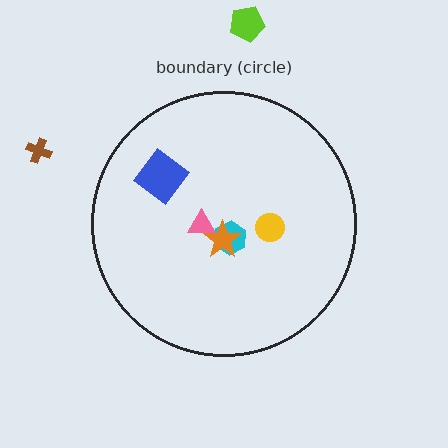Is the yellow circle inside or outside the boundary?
Inside.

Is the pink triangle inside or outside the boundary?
Inside.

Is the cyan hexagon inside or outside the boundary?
Inside.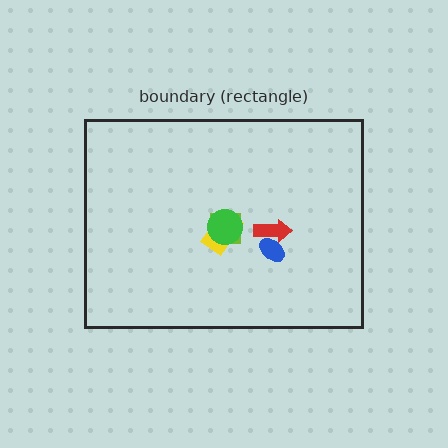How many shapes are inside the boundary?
5 inside, 0 outside.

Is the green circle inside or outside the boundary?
Inside.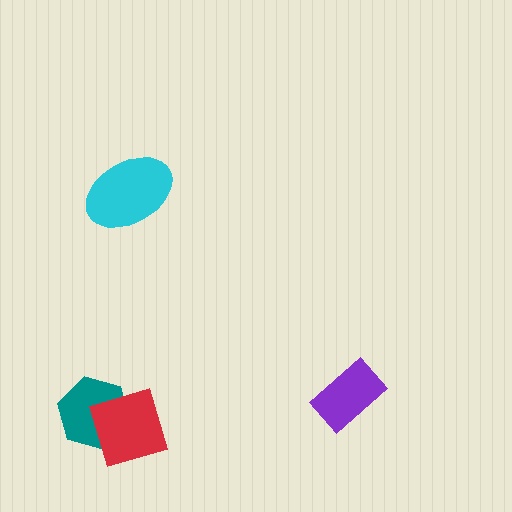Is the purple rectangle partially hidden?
No, no other shape covers it.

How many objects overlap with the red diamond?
1 object overlaps with the red diamond.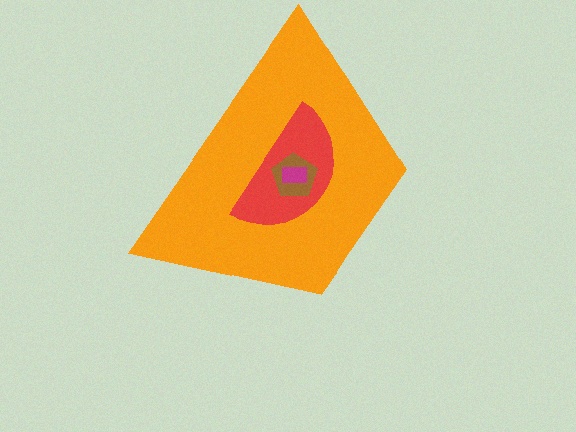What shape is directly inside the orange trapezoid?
The red semicircle.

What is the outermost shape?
The orange trapezoid.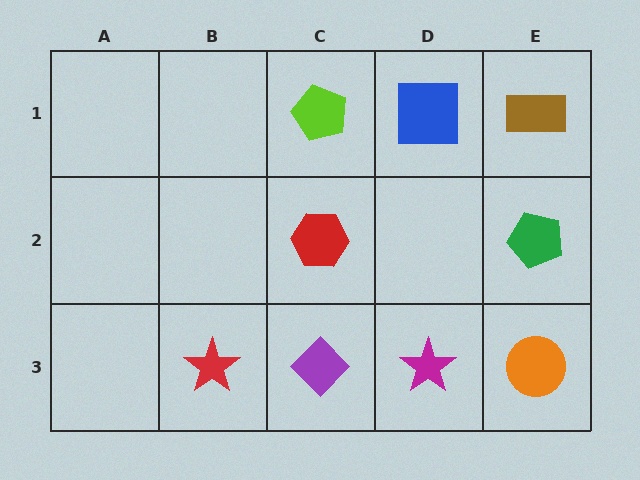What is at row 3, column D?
A magenta star.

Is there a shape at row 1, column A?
No, that cell is empty.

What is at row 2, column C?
A red hexagon.